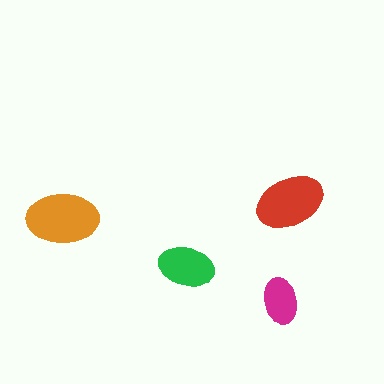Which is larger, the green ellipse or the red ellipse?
The red one.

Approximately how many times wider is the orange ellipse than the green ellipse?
About 1.5 times wider.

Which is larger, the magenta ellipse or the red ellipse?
The red one.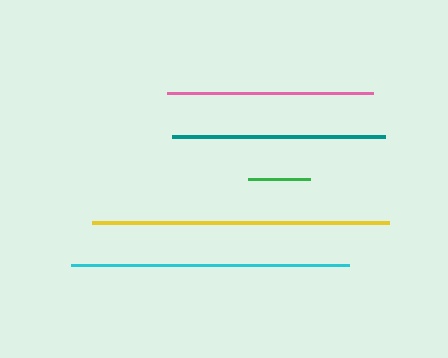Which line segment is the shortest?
The green line is the shortest at approximately 62 pixels.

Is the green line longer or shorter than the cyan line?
The cyan line is longer than the green line.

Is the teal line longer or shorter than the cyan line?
The cyan line is longer than the teal line.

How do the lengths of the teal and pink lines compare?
The teal and pink lines are approximately the same length.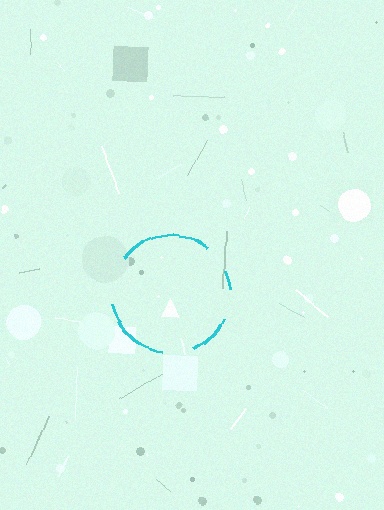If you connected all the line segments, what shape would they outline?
They would outline a circle.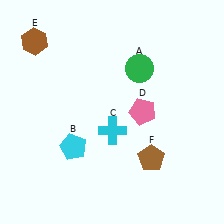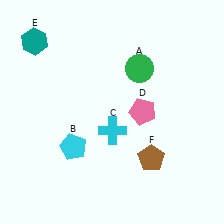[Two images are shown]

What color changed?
The hexagon (E) changed from brown in Image 1 to teal in Image 2.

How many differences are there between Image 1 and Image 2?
There is 1 difference between the two images.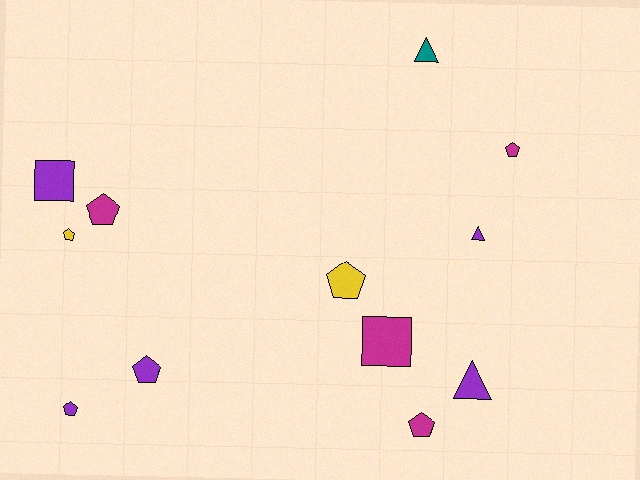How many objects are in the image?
There are 12 objects.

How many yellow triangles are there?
There are no yellow triangles.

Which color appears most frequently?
Purple, with 5 objects.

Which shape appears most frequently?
Pentagon, with 7 objects.